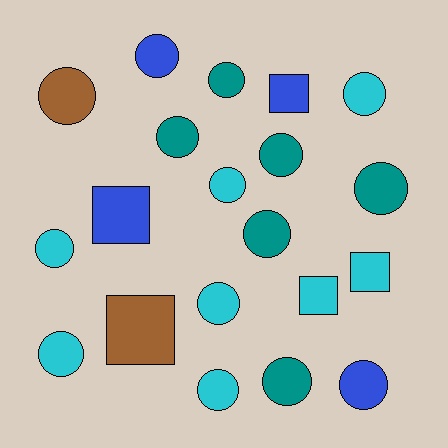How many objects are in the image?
There are 20 objects.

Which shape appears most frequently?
Circle, with 15 objects.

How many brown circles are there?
There is 1 brown circle.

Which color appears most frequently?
Cyan, with 8 objects.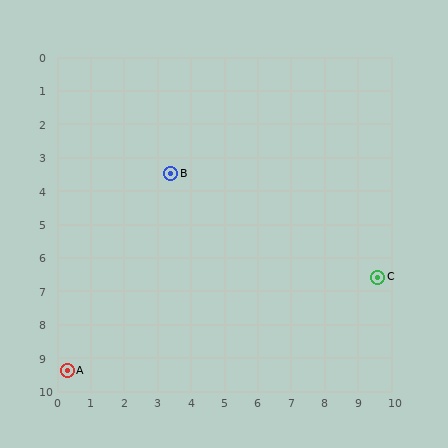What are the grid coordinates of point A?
Point A is at approximately (0.3, 9.4).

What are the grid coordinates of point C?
Point C is at approximately (9.6, 6.6).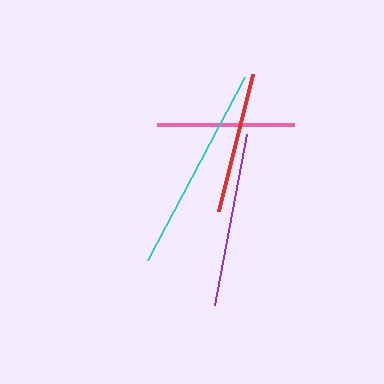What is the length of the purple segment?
The purple segment is approximately 174 pixels long.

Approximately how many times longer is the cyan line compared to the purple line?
The cyan line is approximately 1.2 times the length of the purple line.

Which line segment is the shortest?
The pink line is the shortest at approximately 137 pixels.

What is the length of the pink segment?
The pink segment is approximately 137 pixels long.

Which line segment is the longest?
The cyan line is the longest at approximately 208 pixels.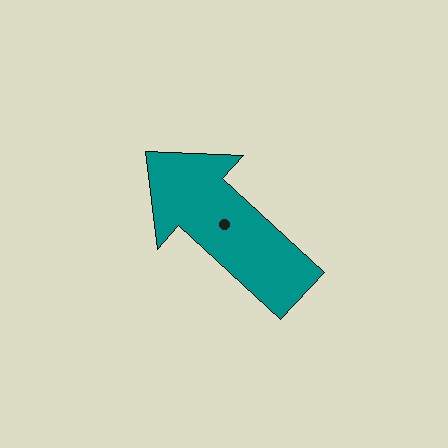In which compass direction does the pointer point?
Northwest.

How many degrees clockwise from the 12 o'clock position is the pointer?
Approximately 313 degrees.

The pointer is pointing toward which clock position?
Roughly 10 o'clock.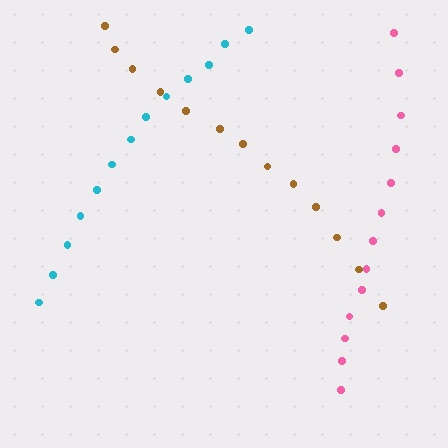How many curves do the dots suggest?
There are 3 distinct paths.